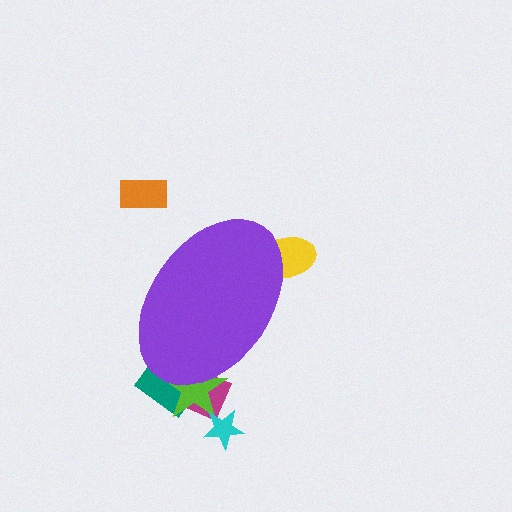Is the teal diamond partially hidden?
Yes, the teal diamond is partially hidden behind the purple ellipse.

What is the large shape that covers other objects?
A purple ellipse.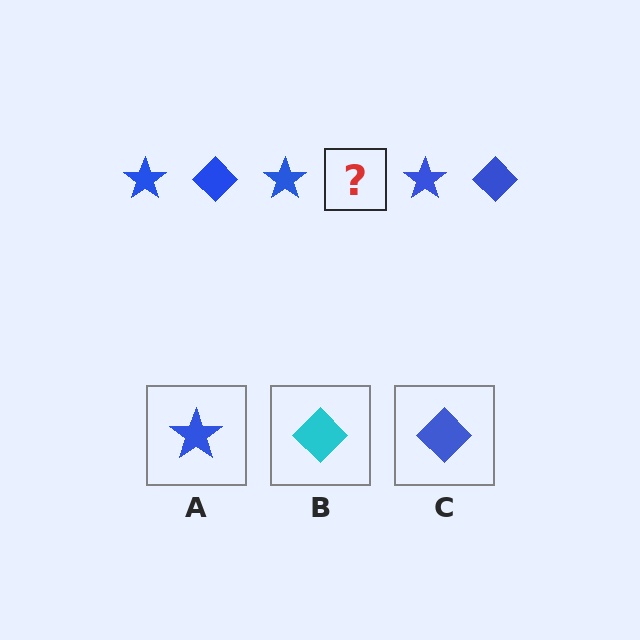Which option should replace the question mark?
Option C.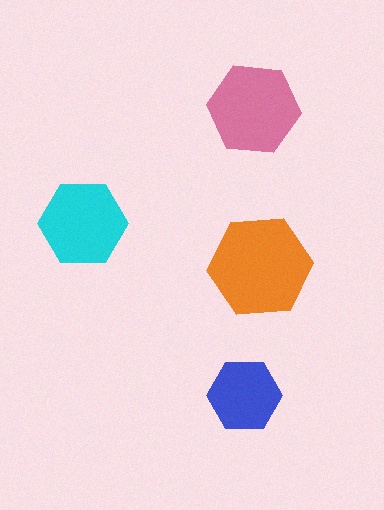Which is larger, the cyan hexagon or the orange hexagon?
The orange one.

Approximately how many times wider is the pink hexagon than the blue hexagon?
About 1.5 times wider.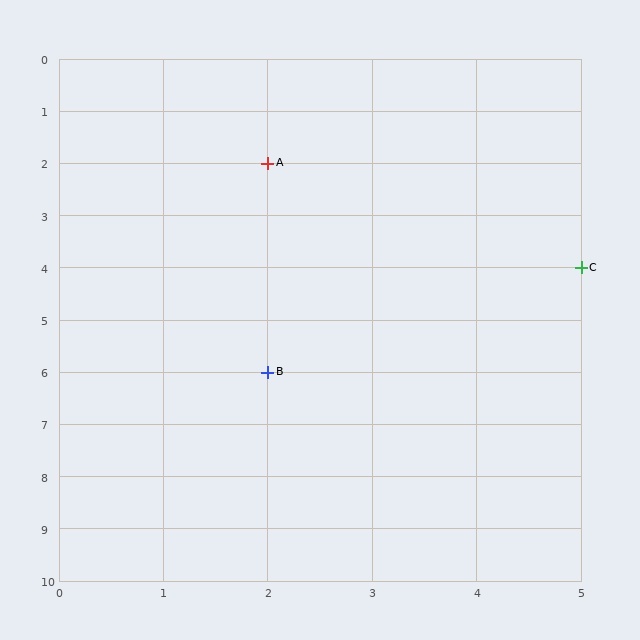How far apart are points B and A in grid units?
Points B and A are 4 rows apart.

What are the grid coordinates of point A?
Point A is at grid coordinates (2, 2).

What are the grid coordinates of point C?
Point C is at grid coordinates (5, 4).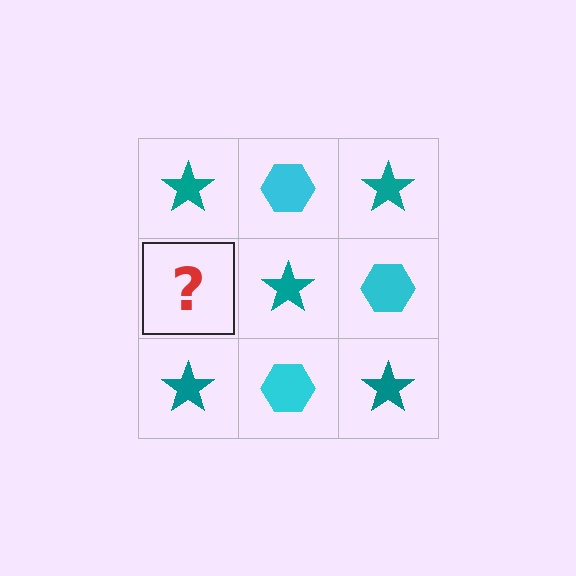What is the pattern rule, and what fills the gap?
The rule is that it alternates teal star and cyan hexagon in a checkerboard pattern. The gap should be filled with a cyan hexagon.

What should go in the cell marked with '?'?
The missing cell should contain a cyan hexagon.